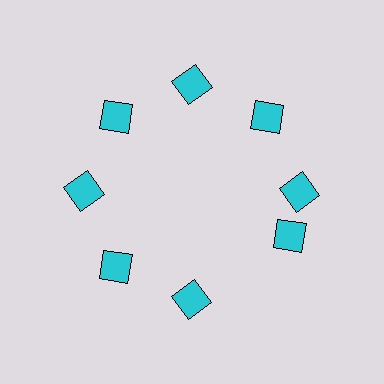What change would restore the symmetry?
The symmetry would be restored by rotating it back into even spacing with its neighbors so that all 8 diamonds sit at equal angles and equal distance from the center.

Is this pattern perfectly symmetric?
No. The 8 cyan diamonds are arranged in a ring, but one element near the 4 o'clock position is rotated out of alignment along the ring, breaking the 8-fold rotational symmetry.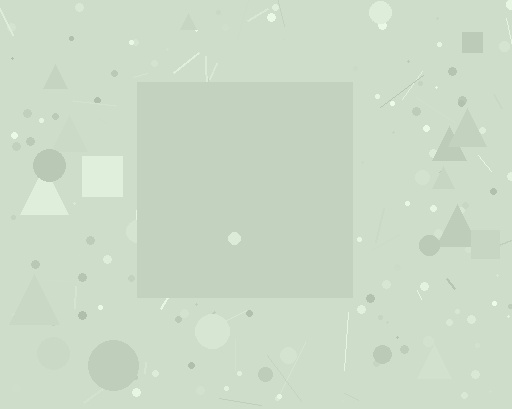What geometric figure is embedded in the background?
A square is embedded in the background.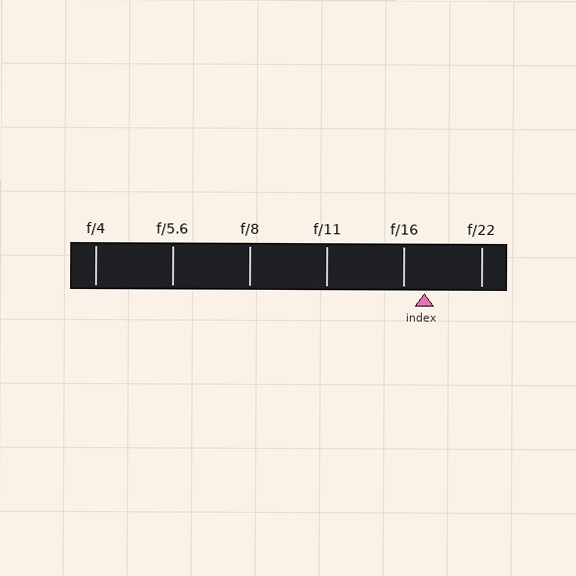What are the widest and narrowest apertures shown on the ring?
The widest aperture shown is f/4 and the narrowest is f/22.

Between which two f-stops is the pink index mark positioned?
The index mark is between f/16 and f/22.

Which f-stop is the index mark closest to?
The index mark is closest to f/16.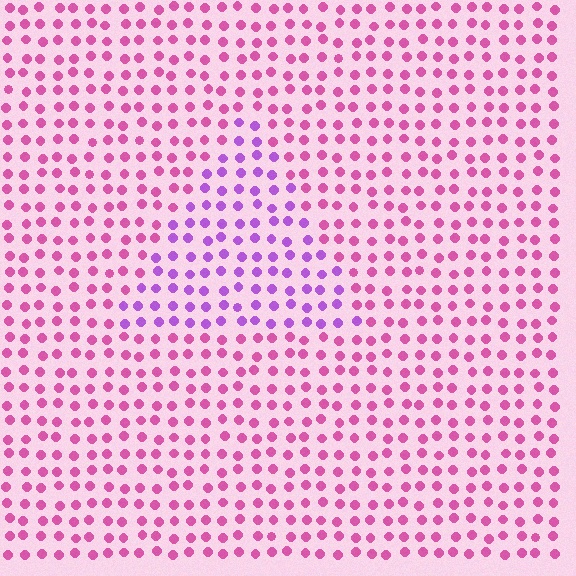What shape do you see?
I see a triangle.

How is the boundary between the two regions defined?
The boundary is defined purely by a slight shift in hue (about 39 degrees). Spacing, size, and orientation are identical on both sides.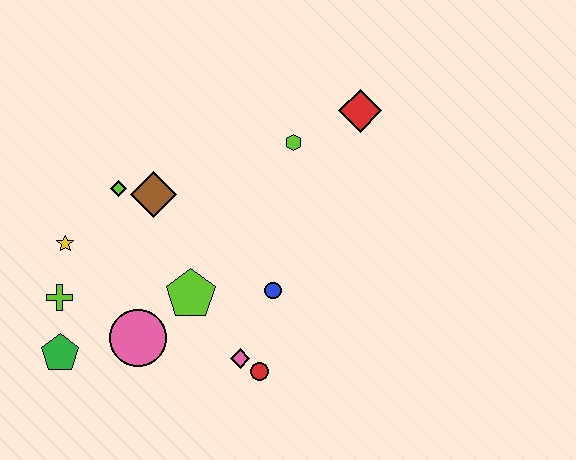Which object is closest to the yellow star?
The lime cross is closest to the yellow star.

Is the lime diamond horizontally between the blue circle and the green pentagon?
Yes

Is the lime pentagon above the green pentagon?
Yes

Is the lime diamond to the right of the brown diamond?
No